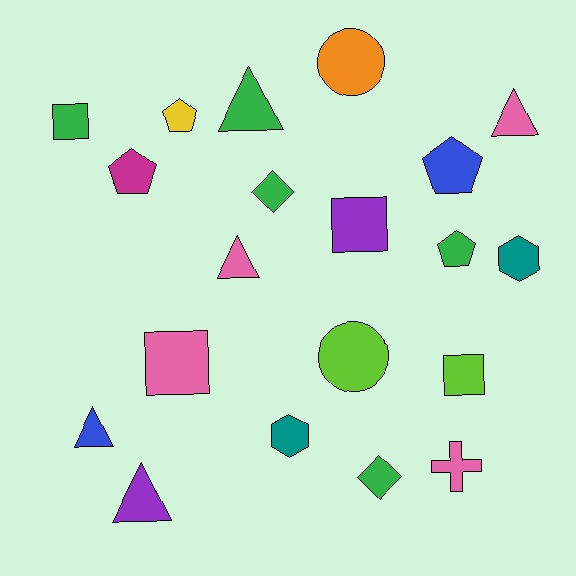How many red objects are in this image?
There are no red objects.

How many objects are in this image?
There are 20 objects.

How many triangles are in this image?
There are 5 triangles.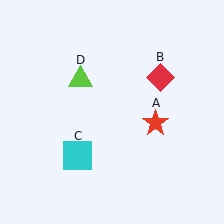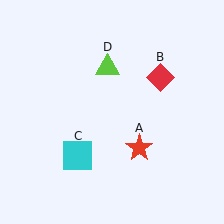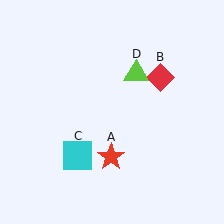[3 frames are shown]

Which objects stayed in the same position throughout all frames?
Red diamond (object B) and cyan square (object C) remained stationary.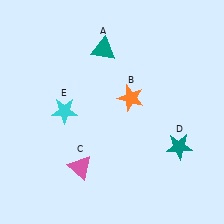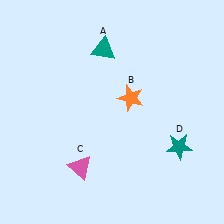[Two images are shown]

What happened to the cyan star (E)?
The cyan star (E) was removed in Image 2. It was in the top-left area of Image 1.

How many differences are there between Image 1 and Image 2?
There is 1 difference between the two images.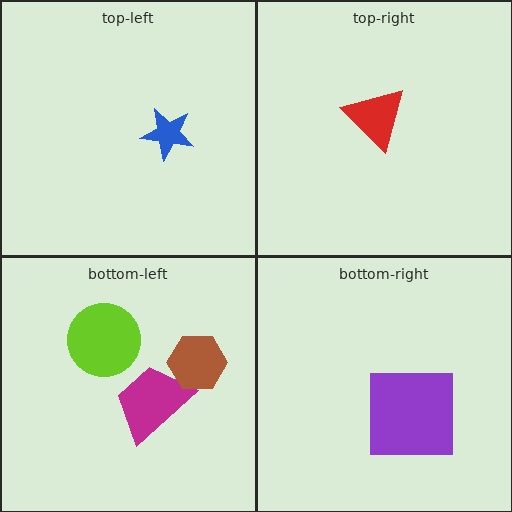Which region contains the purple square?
The bottom-right region.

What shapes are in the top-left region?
The blue star.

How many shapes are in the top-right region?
1.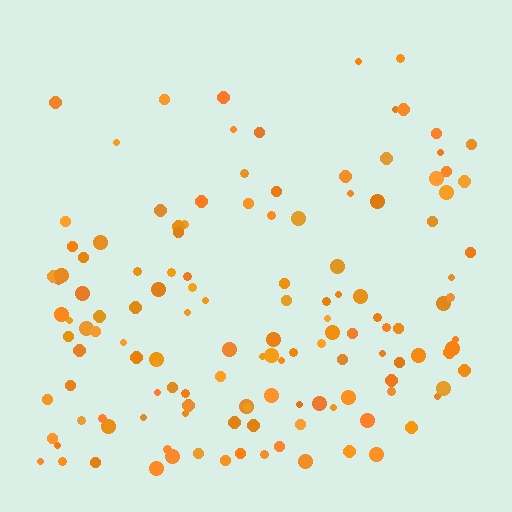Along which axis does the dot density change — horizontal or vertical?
Vertical.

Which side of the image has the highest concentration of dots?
The bottom.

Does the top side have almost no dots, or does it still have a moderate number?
Still a moderate number, just noticeably fewer than the bottom.